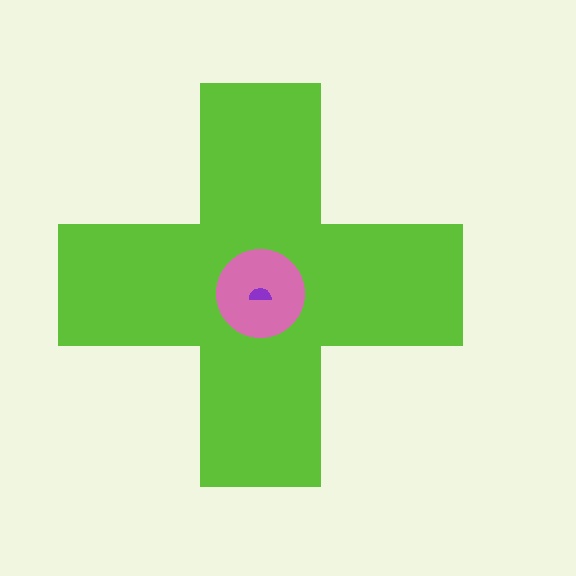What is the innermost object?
The purple semicircle.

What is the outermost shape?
The lime cross.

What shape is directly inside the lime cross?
The pink circle.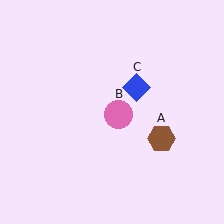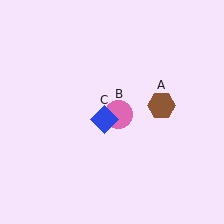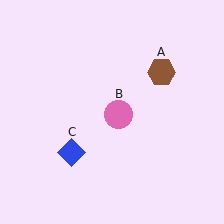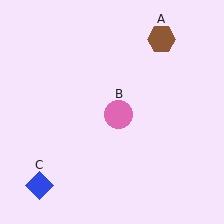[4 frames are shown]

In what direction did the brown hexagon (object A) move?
The brown hexagon (object A) moved up.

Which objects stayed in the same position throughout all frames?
Pink circle (object B) remained stationary.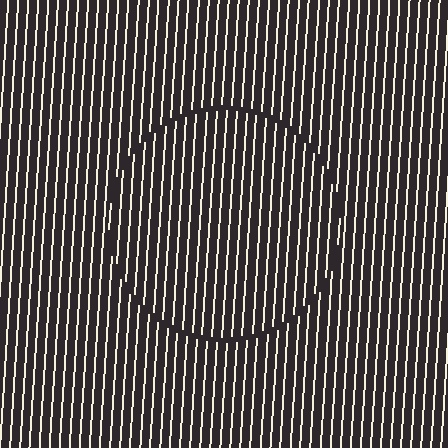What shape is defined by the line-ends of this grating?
An illusory circle. The interior of the shape contains the same grating, shifted by half a period — the contour is defined by the phase discontinuity where line-ends from the inner and outer gratings abut.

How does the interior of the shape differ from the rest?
The interior of the shape contains the same grating, shifted by half a period — the contour is defined by the phase discontinuity where line-ends from the inner and outer gratings abut.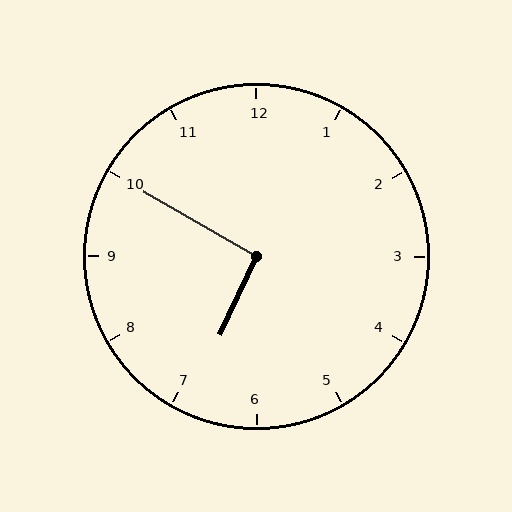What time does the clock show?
6:50.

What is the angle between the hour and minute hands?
Approximately 95 degrees.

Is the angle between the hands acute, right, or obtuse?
It is right.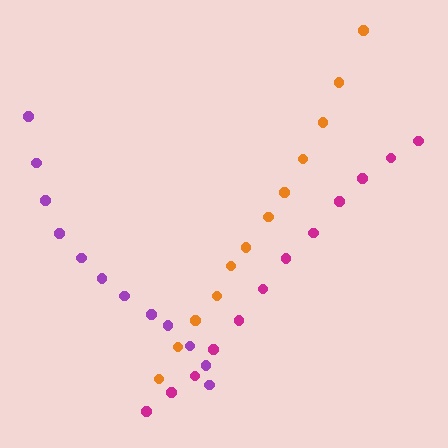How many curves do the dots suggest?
There are 3 distinct paths.